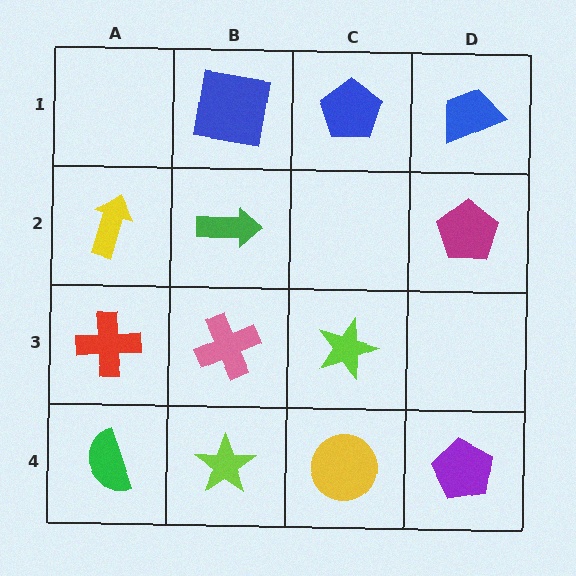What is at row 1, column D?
A blue trapezoid.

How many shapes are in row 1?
3 shapes.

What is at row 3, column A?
A red cross.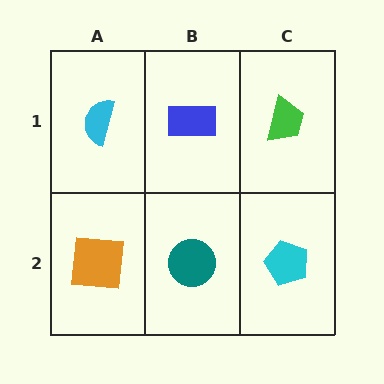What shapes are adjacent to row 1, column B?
A teal circle (row 2, column B), a cyan semicircle (row 1, column A), a green trapezoid (row 1, column C).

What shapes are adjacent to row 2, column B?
A blue rectangle (row 1, column B), an orange square (row 2, column A), a cyan pentagon (row 2, column C).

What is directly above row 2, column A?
A cyan semicircle.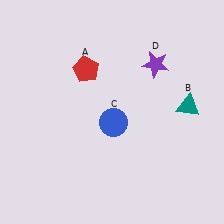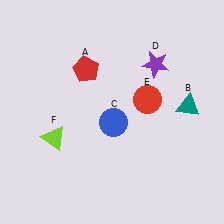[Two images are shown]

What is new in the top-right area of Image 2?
A red circle (E) was added in the top-right area of Image 2.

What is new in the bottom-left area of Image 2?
A lime triangle (F) was added in the bottom-left area of Image 2.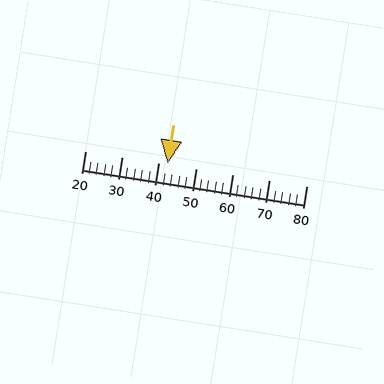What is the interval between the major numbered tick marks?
The major tick marks are spaced 10 units apart.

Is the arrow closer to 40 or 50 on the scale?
The arrow is closer to 40.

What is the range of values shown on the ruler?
The ruler shows values from 20 to 80.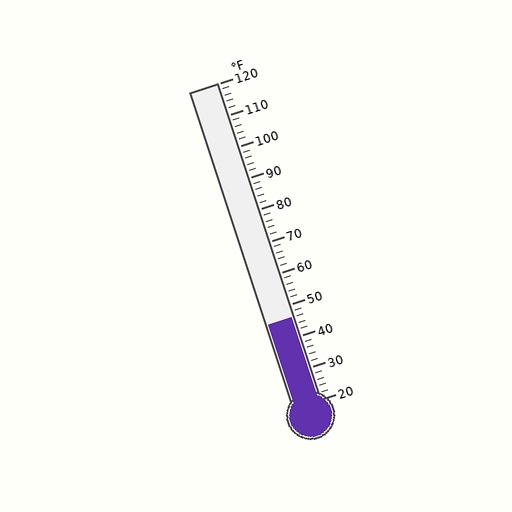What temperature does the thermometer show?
The thermometer shows approximately 46°F.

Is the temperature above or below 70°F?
The temperature is below 70°F.